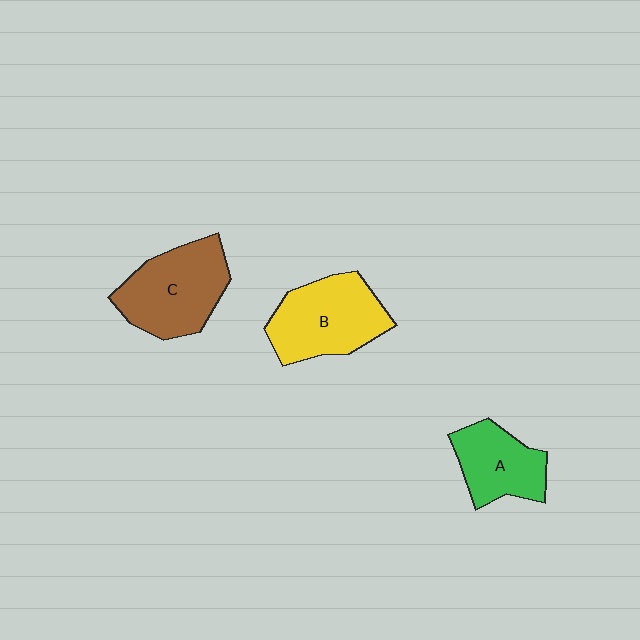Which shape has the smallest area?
Shape A (green).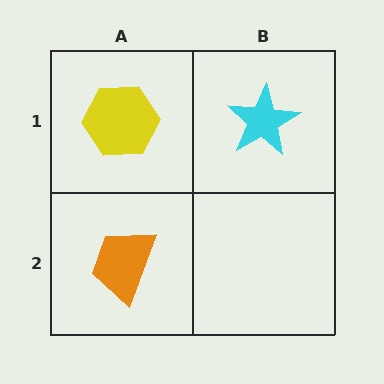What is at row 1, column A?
A yellow hexagon.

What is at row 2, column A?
An orange trapezoid.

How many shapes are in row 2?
1 shape.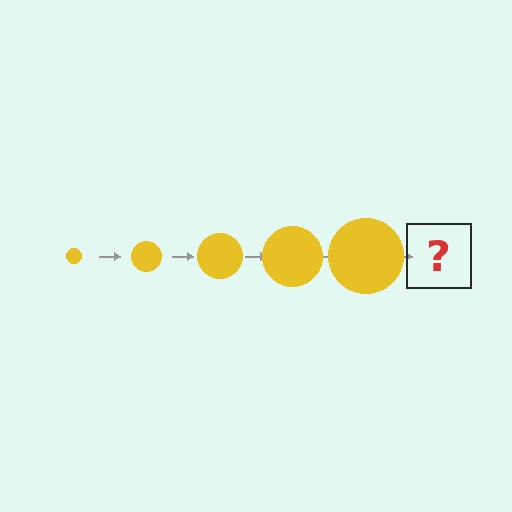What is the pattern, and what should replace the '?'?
The pattern is that the circle gets progressively larger each step. The '?' should be a yellow circle, larger than the previous one.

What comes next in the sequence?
The next element should be a yellow circle, larger than the previous one.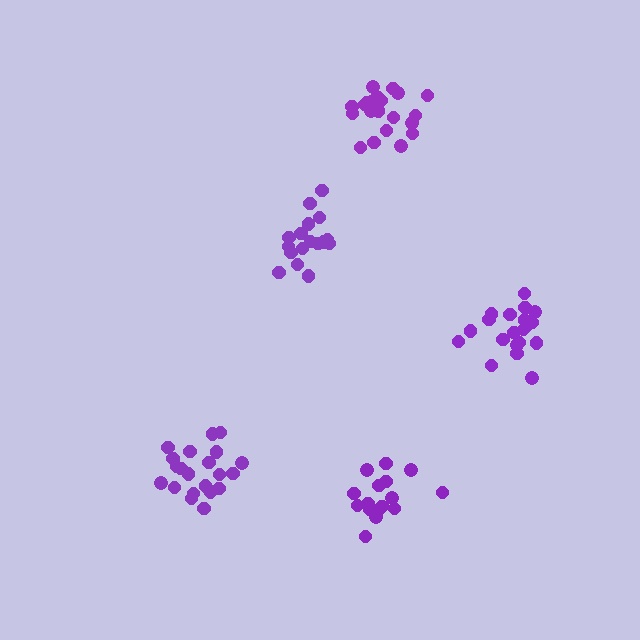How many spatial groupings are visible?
There are 5 spatial groupings.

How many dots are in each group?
Group 1: 21 dots, Group 2: 18 dots, Group 3: 20 dots, Group 4: 17 dots, Group 5: 21 dots (97 total).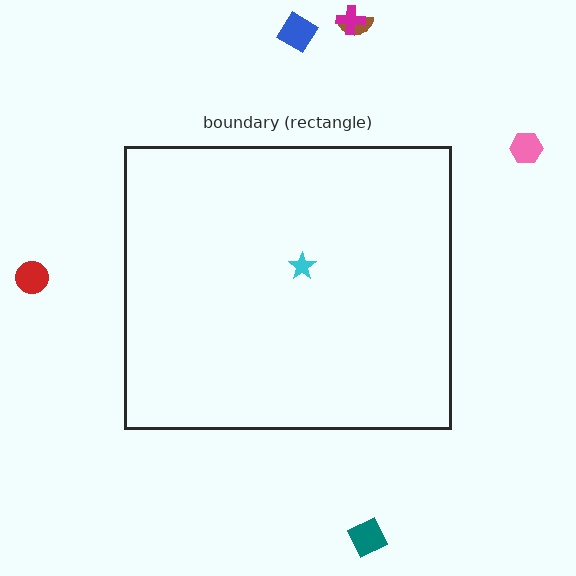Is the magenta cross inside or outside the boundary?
Outside.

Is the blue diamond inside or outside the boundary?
Outside.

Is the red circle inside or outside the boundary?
Outside.